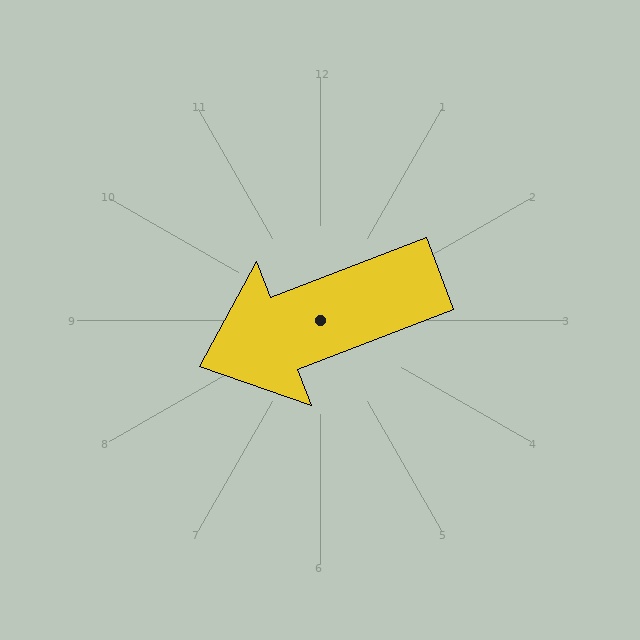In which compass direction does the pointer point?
West.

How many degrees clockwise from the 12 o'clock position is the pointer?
Approximately 249 degrees.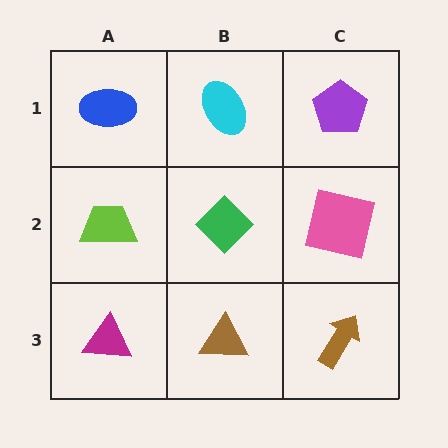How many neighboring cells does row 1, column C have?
2.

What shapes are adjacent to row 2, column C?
A purple pentagon (row 1, column C), a brown arrow (row 3, column C), a green diamond (row 2, column B).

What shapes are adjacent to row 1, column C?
A pink square (row 2, column C), a cyan ellipse (row 1, column B).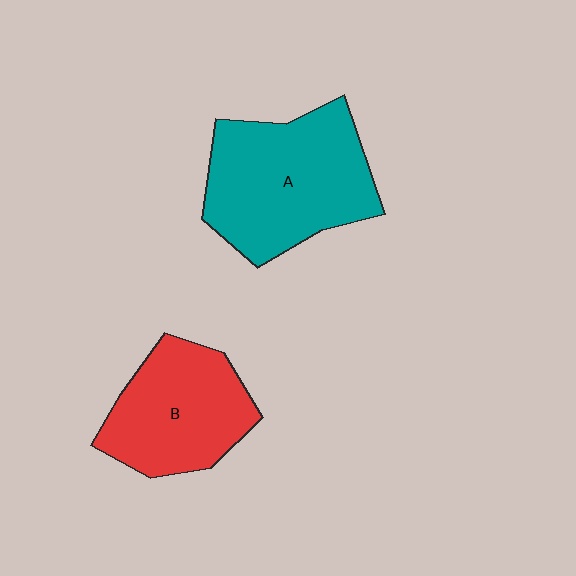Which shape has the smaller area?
Shape B (red).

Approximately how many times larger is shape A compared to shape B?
Approximately 1.3 times.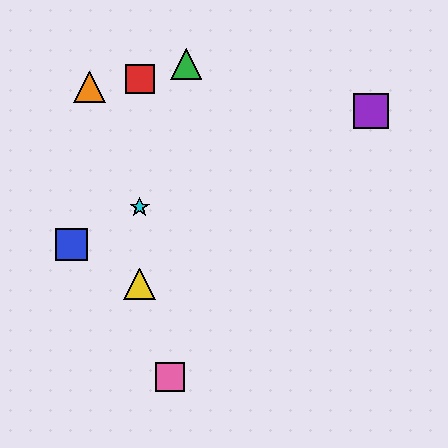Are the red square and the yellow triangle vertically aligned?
Yes, both are at x≈140.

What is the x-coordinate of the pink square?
The pink square is at x≈170.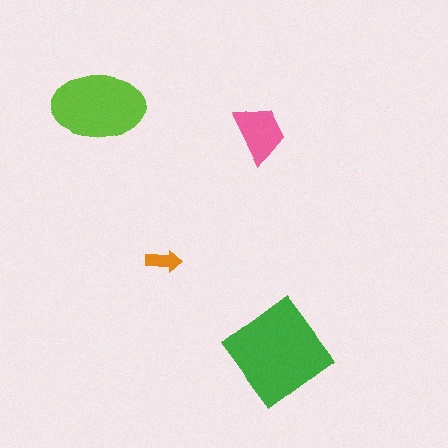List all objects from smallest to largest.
The orange arrow, the pink trapezoid, the lime ellipse, the green diamond.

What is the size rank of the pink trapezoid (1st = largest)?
3rd.